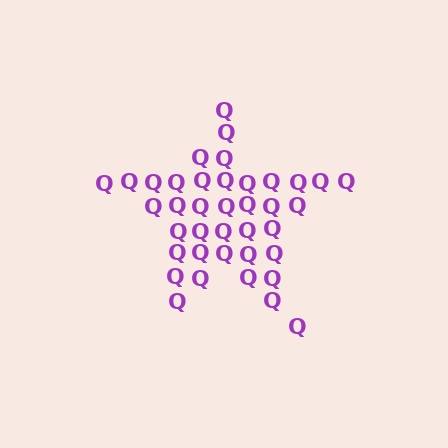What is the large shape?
The large shape is a star.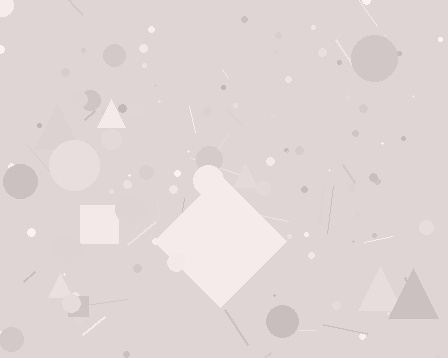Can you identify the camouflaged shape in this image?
The camouflaged shape is a diamond.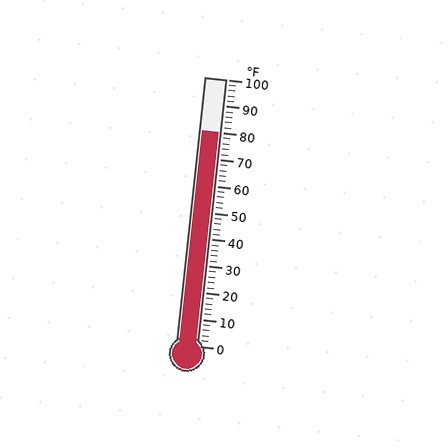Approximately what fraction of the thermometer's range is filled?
The thermometer is filled to approximately 80% of its range.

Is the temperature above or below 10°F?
The temperature is above 10°F.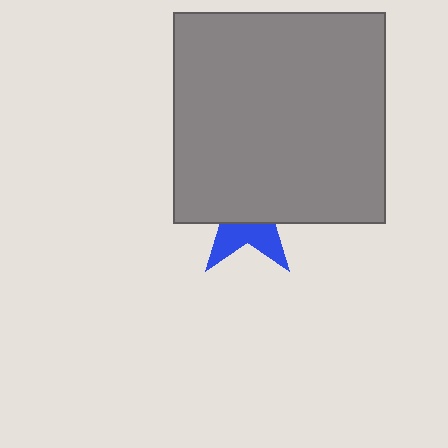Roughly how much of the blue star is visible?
A small part of it is visible (roughly 36%).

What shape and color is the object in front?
The object in front is a gray square.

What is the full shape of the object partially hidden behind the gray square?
The partially hidden object is a blue star.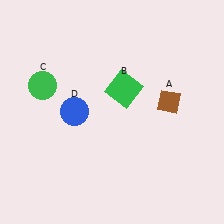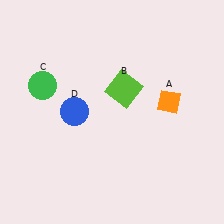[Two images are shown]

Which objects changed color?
A changed from brown to orange. B changed from green to lime.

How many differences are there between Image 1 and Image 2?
There are 2 differences between the two images.